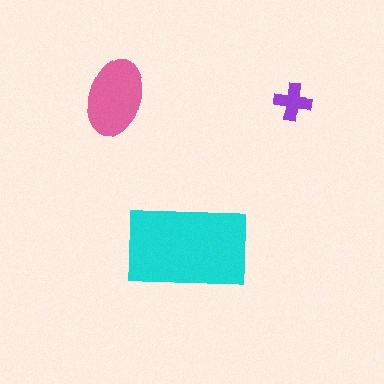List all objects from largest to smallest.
The cyan rectangle, the pink ellipse, the purple cross.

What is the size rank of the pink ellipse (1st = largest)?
2nd.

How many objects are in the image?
There are 3 objects in the image.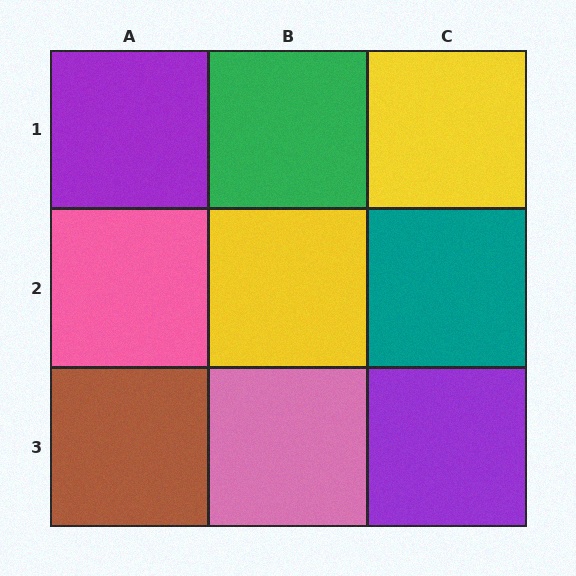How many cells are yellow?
2 cells are yellow.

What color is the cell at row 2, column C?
Teal.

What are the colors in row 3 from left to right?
Brown, pink, purple.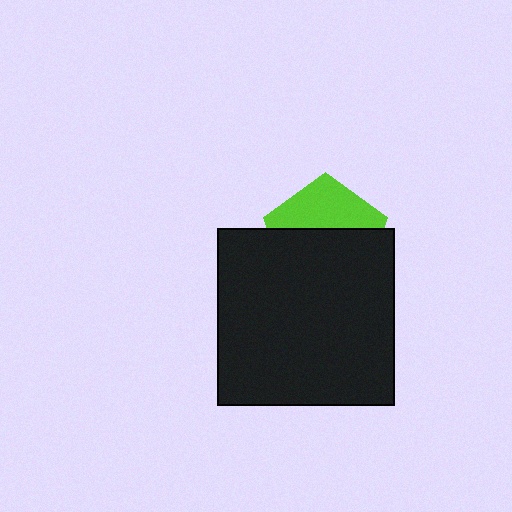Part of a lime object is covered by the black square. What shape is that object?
It is a pentagon.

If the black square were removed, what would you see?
You would see the complete lime pentagon.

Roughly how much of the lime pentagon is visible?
A small part of it is visible (roughly 40%).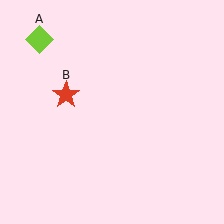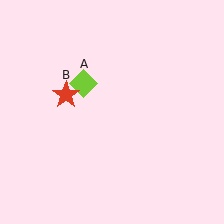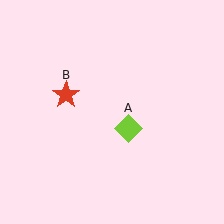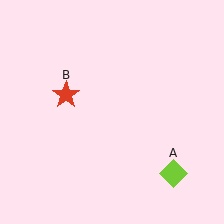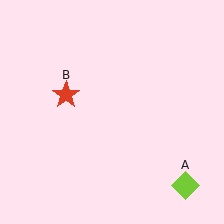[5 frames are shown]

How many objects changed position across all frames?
1 object changed position: lime diamond (object A).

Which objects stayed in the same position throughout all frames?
Red star (object B) remained stationary.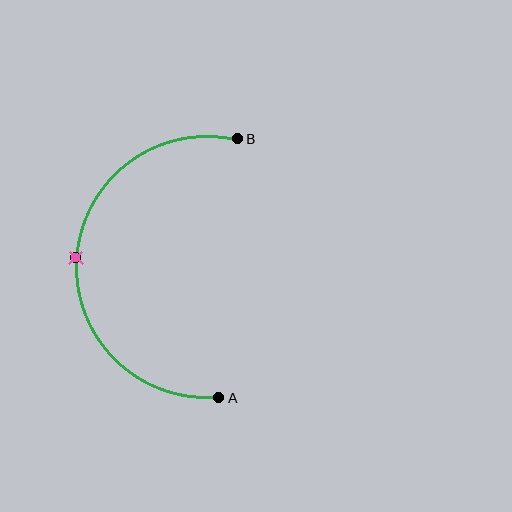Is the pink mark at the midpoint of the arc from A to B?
Yes. The pink mark lies on the arc at equal arc-length from both A and B — it is the arc midpoint.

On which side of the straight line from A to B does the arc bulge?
The arc bulges to the left of the straight line connecting A and B.